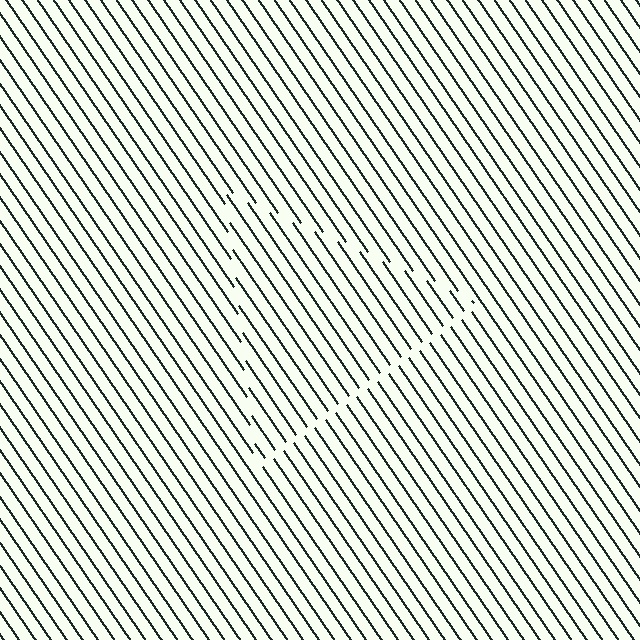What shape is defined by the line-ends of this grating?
An illusory triangle. The interior of the shape contains the same grating, shifted by half a period — the contour is defined by the phase discontinuity where line-ends from the inner and outer gratings abut.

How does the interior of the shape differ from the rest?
The interior of the shape contains the same grating, shifted by half a period — the contour is defined by the phase discontinuity where line-ends from the inner and outer gratings abut.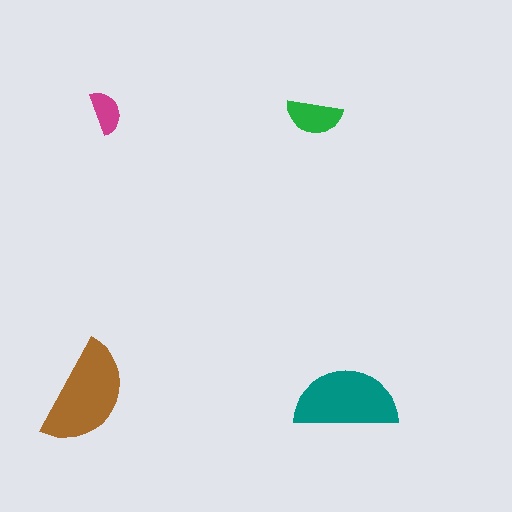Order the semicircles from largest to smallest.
the brown one, the teal one, the green one, the magenta one.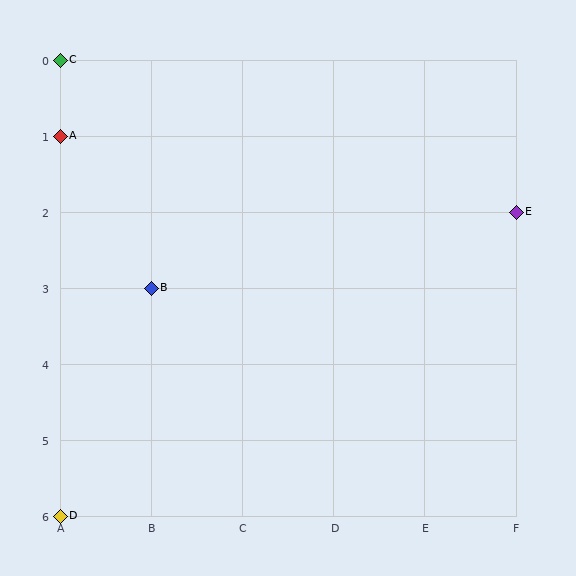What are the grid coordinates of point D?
Point D is at grid coordinates (A, 6).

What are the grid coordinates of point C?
Point C is at grid coordinates (A, 0).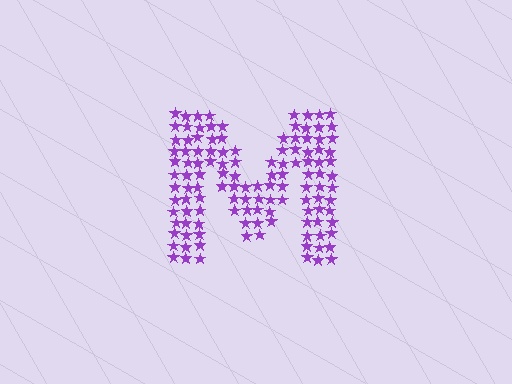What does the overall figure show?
The overall figure shows the letter M.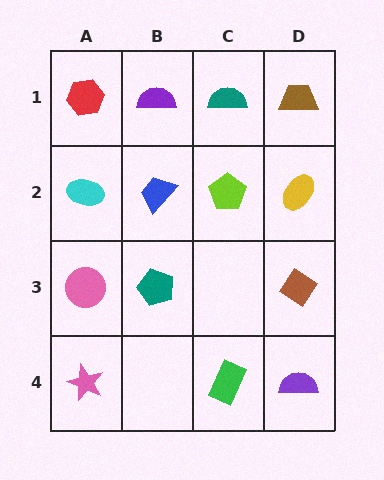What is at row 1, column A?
A red hexagon.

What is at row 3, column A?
A pink circle.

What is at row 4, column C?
A green rectangle.